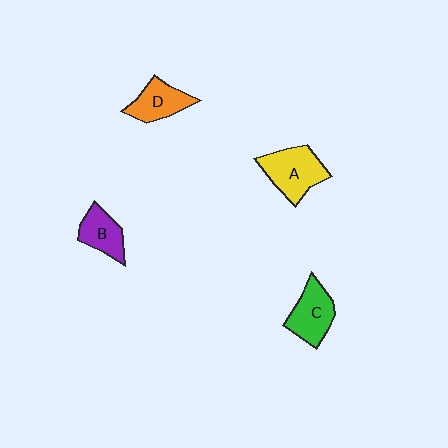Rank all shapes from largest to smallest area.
From largest to smallest: A (yellow), C (green), D (orange), B (purple).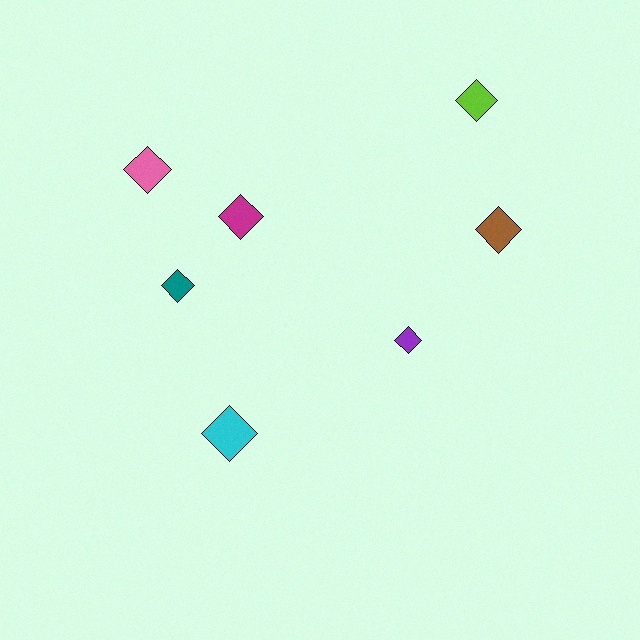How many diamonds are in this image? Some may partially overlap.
There are 7 diamonds.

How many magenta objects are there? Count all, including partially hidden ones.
There is 1 magenta object.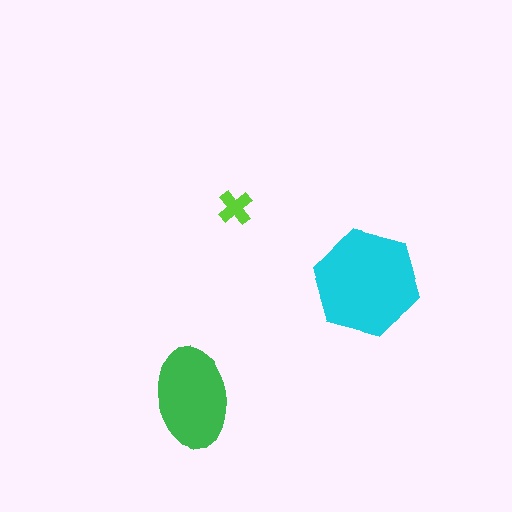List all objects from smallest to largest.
The lime cross, the green ellipse, the cyan hexagon.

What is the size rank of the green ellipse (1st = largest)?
2nd.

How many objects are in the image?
There are 3 objects in the image.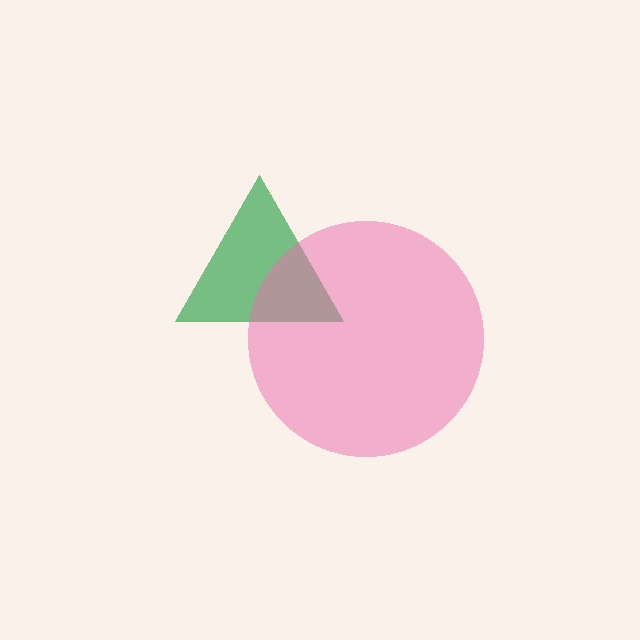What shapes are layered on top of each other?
The layered shapes are: a green triangle, a pink circle.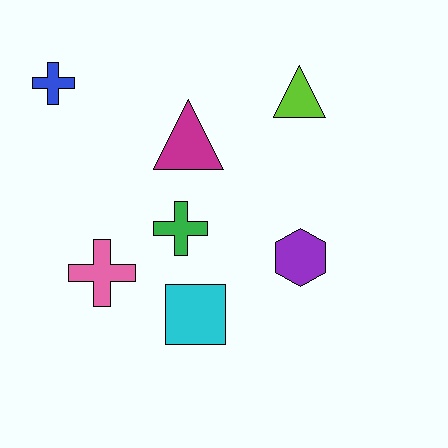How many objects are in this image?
There are 7 objects.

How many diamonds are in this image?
There are no diamonds.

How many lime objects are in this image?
There is 1 lime object.